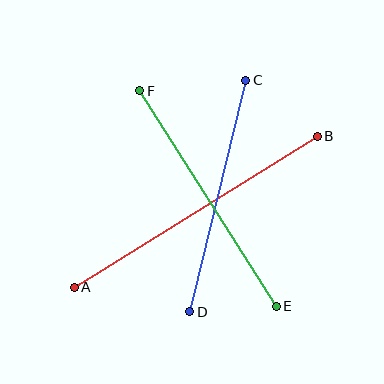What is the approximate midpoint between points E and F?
The midpoint is at approximately (208, 199) pixels.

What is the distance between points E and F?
The distance is approximately 255 pixels.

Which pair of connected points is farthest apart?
Points A and B are farthest apart.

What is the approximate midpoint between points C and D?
The midpoint is at approximately (218, 196) pixels.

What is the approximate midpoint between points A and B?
The midpoint is at approximately (196, 212) pixels.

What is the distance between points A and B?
The distance is approximately 286 pixels.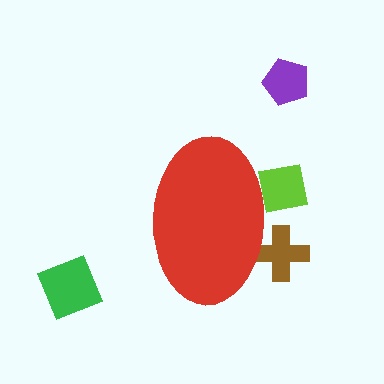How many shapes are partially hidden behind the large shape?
2 shapes are partially hidden.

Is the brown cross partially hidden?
Yes, the brown cross is partially hidden behind the red ellipse.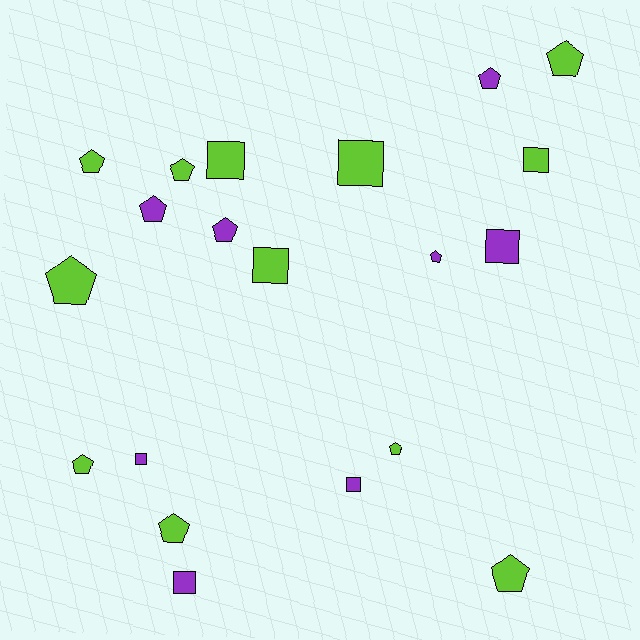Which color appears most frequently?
Lime, with 12 objects.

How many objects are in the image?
There are 20 objects.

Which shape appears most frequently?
Pentagon, with 12 objects.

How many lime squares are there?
There are 4 lime squares.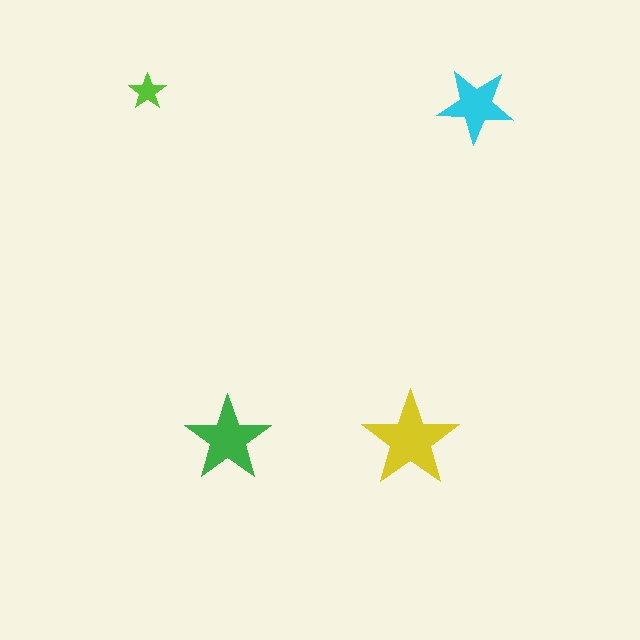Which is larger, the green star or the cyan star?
The green one.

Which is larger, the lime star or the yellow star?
The yellow one.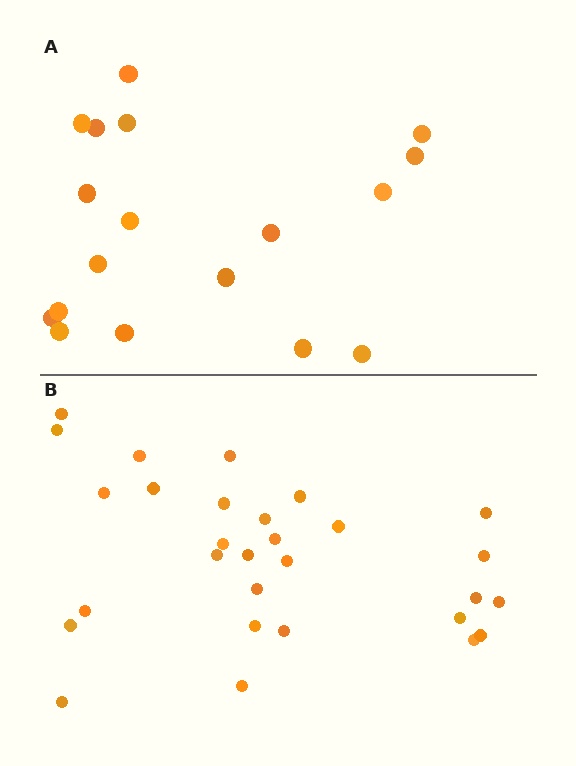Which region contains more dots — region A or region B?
Region B (the bottom region) has more dots.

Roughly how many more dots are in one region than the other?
Region B has roughly 12 or so more dots than region A.